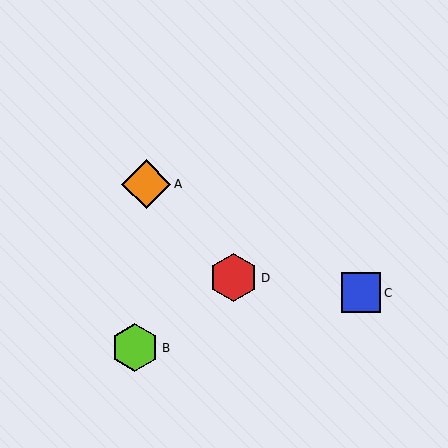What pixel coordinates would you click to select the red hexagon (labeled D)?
Click at (234, 278) to select the red hexagon D.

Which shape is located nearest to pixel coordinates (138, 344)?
The lime hexagon (labeled B) at (135, 348) is nearest to that location.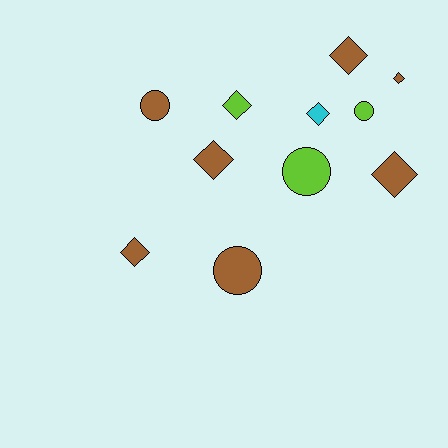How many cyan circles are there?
There are no cyan circles.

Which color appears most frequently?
Brown, with 7 objects.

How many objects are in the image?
There are 11 objects.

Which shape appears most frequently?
Diamond, with 7 objects.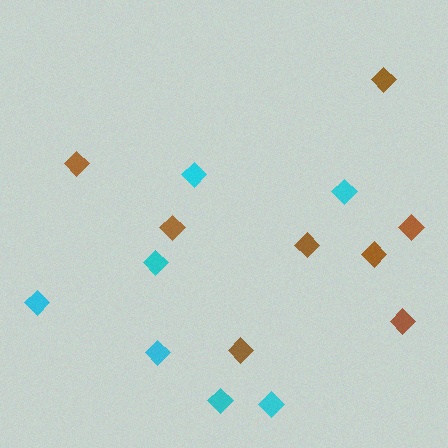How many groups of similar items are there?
There are 2 groups: one group of cyan diamonds (7) and one group of brown diamonds (8).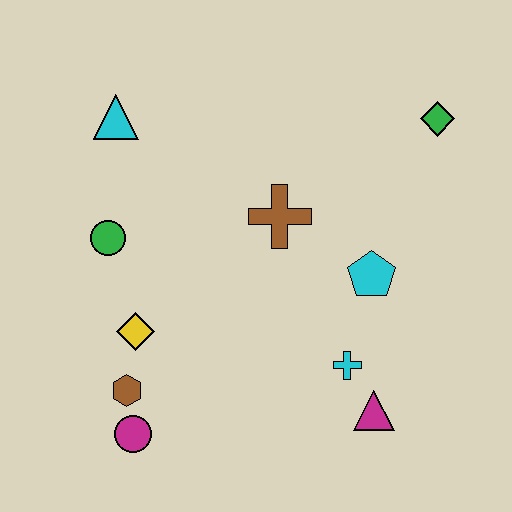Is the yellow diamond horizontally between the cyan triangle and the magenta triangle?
Yes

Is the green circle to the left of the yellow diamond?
Yes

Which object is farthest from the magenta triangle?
The cyan triangle is farthest from the magenta triangle.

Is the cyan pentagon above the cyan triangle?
No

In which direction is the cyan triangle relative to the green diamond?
The cyan triangle is to the left of the green diamond.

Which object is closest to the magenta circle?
The brown hexagon is closest to the magenta circle.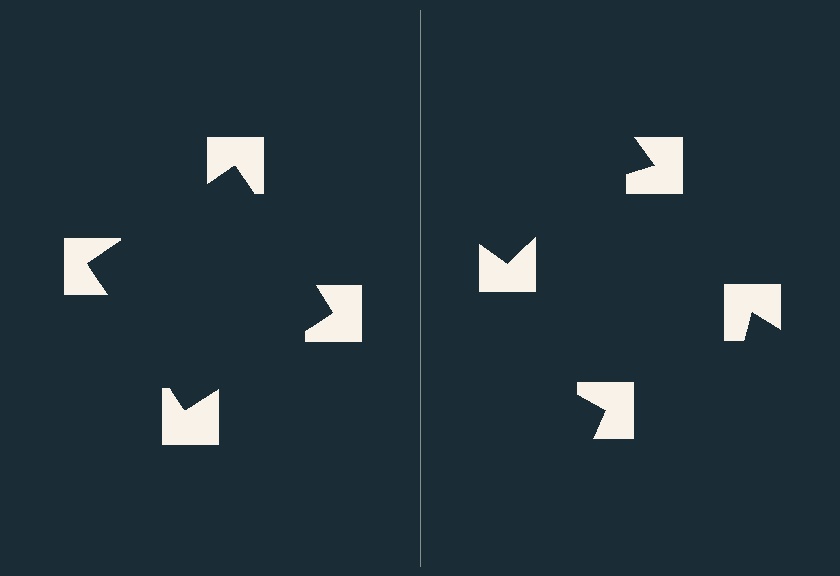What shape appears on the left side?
An illusory square.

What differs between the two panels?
The notched squares are positioned identically on both sides; only the wedge orientations differ. On the left they align to a square; on the right they are misaligned.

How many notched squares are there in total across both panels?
8 — 4 on each side.